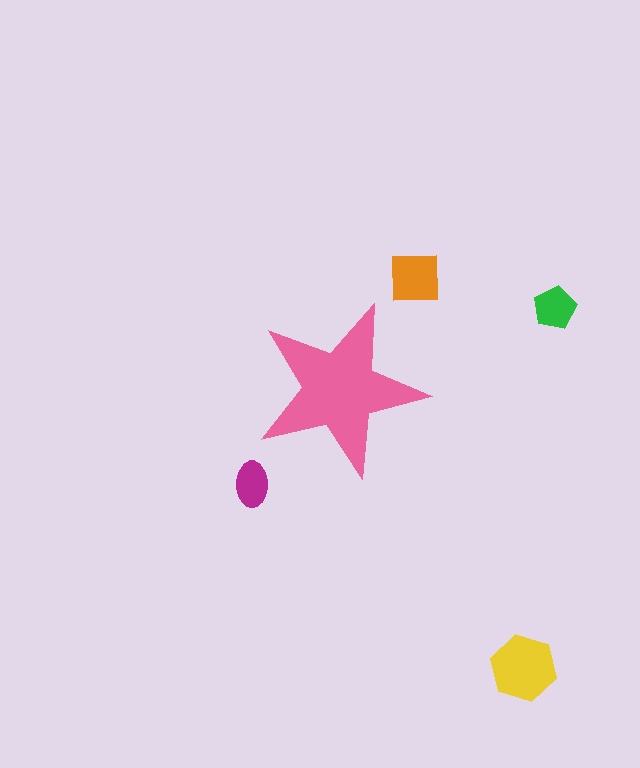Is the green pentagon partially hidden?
No, the green pentagon is fully visible.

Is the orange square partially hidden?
No, the orange square is fully visible.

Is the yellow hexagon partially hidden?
No, the yellow hexagon is fully visible.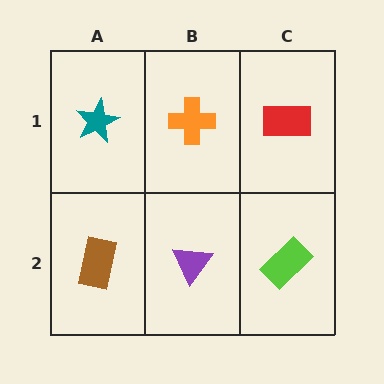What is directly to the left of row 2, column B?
A brown rectangle.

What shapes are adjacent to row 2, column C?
A red rectangle (row 1, column C), a purple triangle (row 2, column B).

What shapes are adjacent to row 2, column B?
An orange cross (row 1, column B), a brown rectangle (row 2, column A), a lime rectangle (row 2, column C).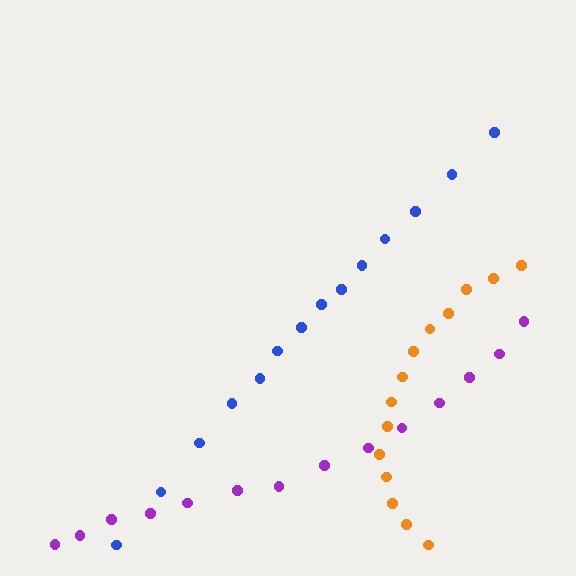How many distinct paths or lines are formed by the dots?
There are 3 distinct paths.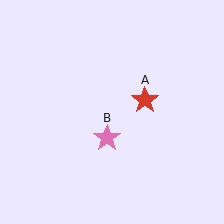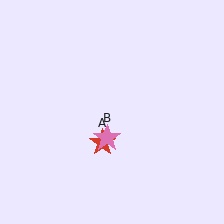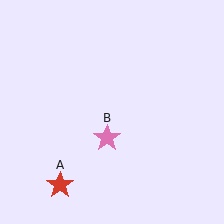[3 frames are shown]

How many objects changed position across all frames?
1 object changed position: red star (object A).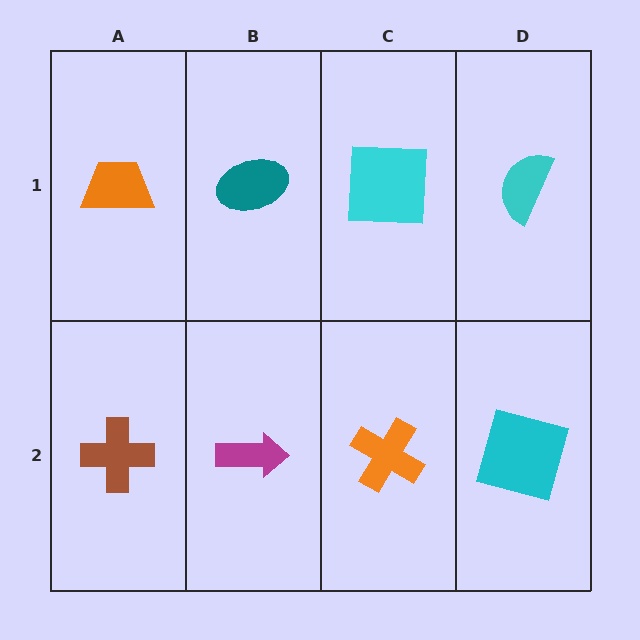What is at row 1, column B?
A teal ellipse.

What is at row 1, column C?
A cyan square.